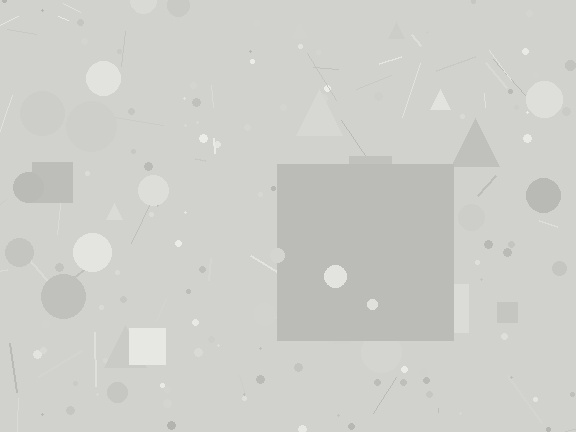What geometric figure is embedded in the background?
A square is embedded in the background.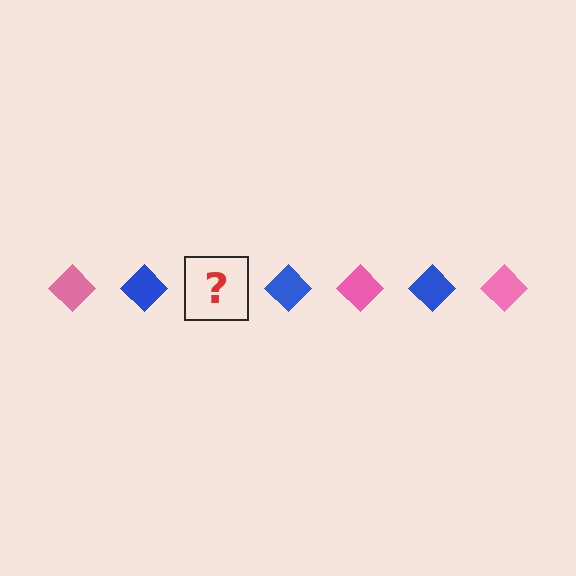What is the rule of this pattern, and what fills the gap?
The rule is that the pattern cycles through pink, blue diamonds. The gap should be filled with a pink diamond.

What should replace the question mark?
The question mark should be replaced with a pink diamond.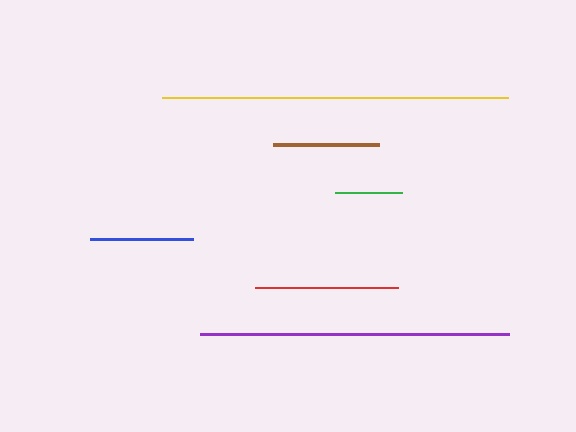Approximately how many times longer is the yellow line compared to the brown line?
The yellow line is approximately 3.3 times the length of the brown line.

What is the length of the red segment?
The red segment is approximately 143 pixels long.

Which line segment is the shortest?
The green line is the shortest at approximately 68 pixels.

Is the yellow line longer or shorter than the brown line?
The yellow line is longer than the brown line.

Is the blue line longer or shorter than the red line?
The red line is longer than the blue line.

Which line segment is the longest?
The yellow line is the longest at approximately 346 pixels.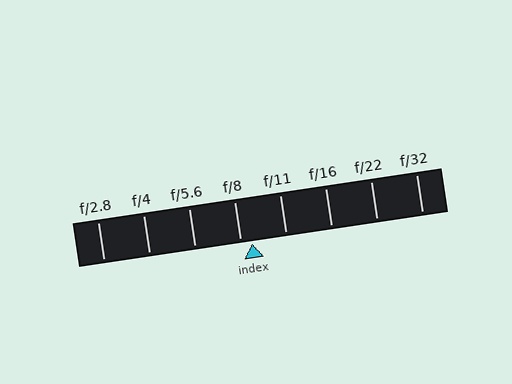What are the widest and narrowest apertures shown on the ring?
The widest aperture shown is f/2.8 and the narrowest is f/32.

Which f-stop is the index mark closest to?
The index mark is closest to f/8.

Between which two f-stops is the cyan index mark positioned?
The index mark is between f/8 and f/11.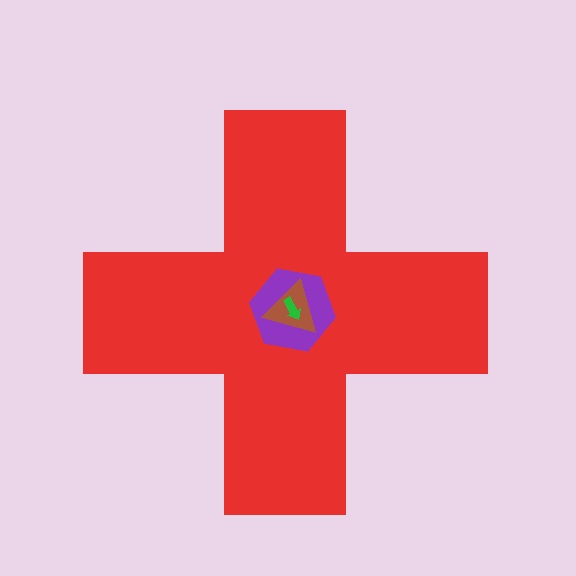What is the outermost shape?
The red cross.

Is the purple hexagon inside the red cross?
Yes.